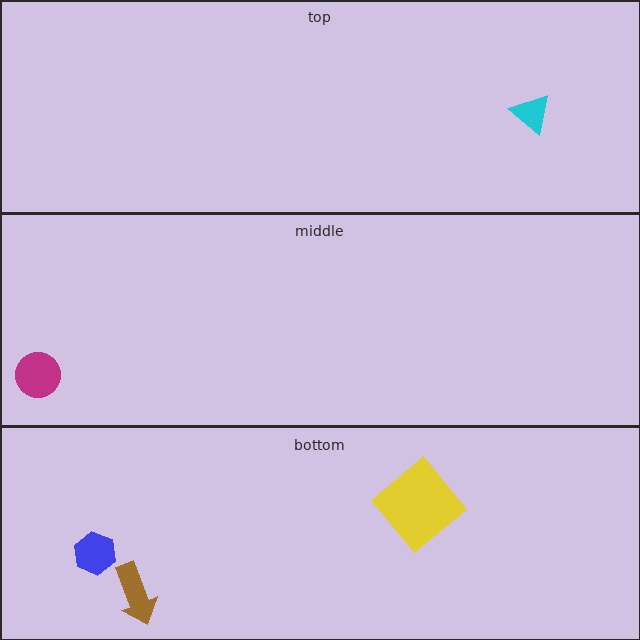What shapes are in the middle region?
The magenta circle.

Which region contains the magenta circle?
The middle region.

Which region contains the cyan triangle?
The top region.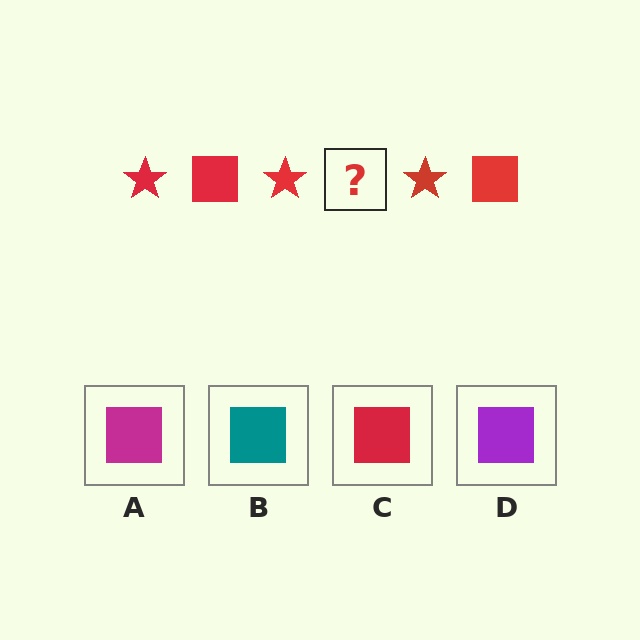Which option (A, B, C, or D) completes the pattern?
C.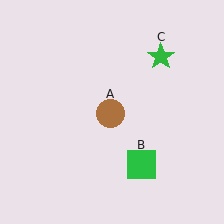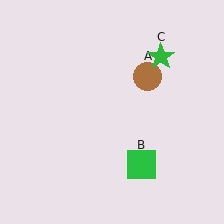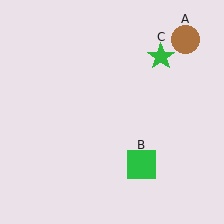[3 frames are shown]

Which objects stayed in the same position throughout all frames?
Green square (object B) and green star (object C) remained stationary.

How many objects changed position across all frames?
1 object changed position: brown circle (object A).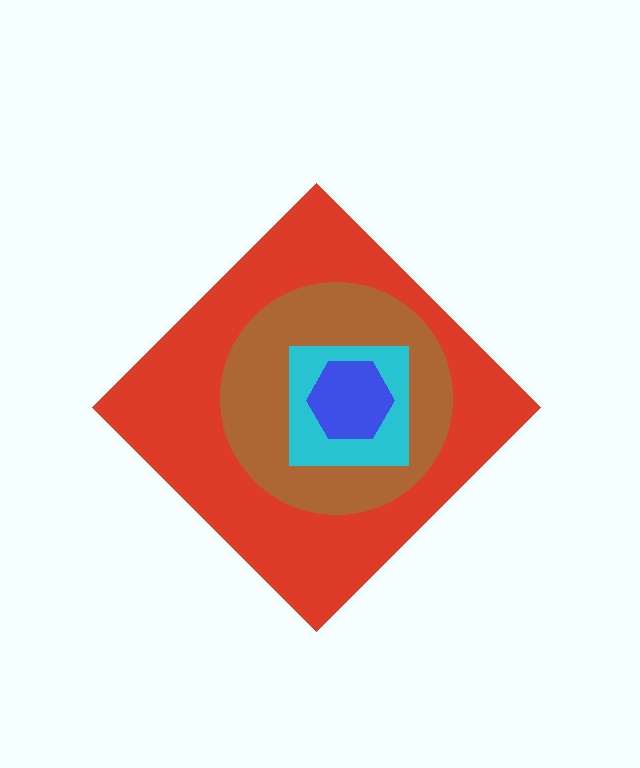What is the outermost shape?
The red diamond.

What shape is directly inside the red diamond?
The brown circle.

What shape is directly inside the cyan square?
The blue hexagon.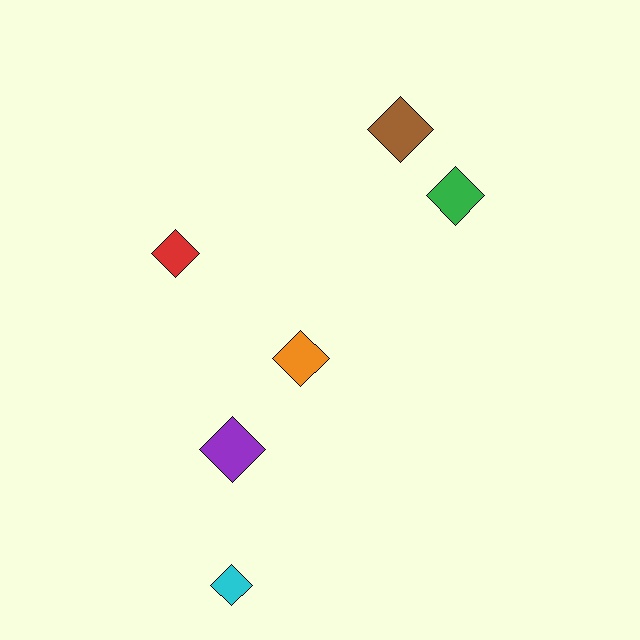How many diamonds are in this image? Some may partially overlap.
There are 6 diamonds.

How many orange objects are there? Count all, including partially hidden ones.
There is 1 orange object.